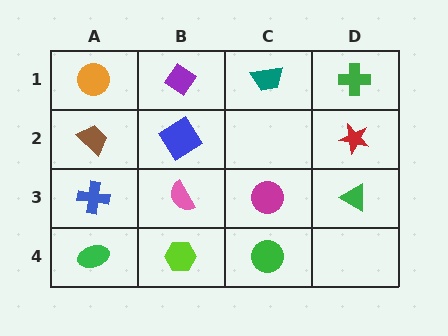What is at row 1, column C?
A teal trapezoid.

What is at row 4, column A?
A green ellipse.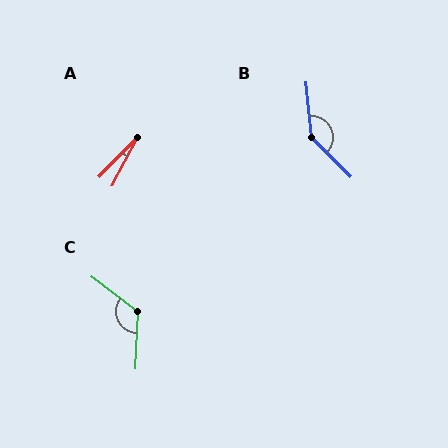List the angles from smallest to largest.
A (16°), C (125°), B (141°).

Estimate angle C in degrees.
Approximately 125 degrees.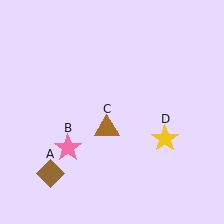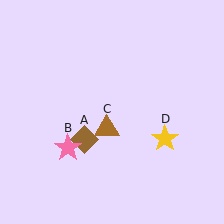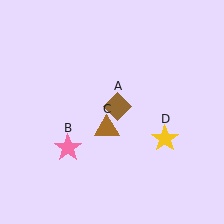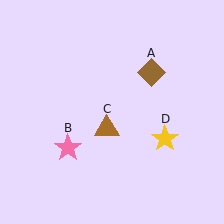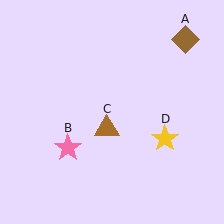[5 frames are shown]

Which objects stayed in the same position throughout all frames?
Pink star (object B) and brown triangle (object C) and yellow star (object D) remained stationary.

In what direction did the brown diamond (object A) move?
The brown diamond (object A) moved up and to the right.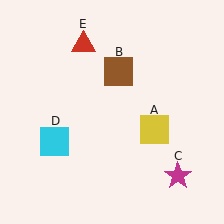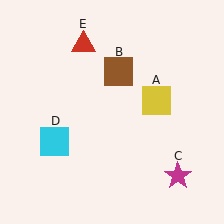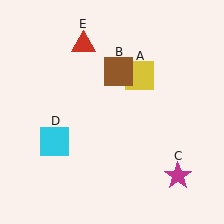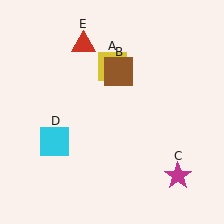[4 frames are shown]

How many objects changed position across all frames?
1 object changed position: yellow square (object A).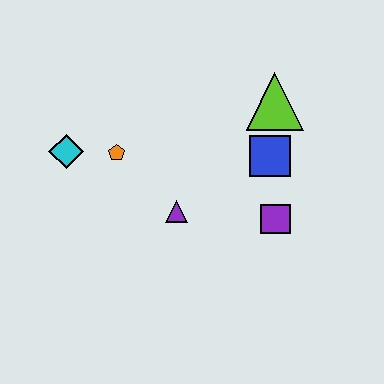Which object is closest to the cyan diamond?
The orange pentagon is closest to the cyan diamond.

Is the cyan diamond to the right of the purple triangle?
No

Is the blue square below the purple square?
No